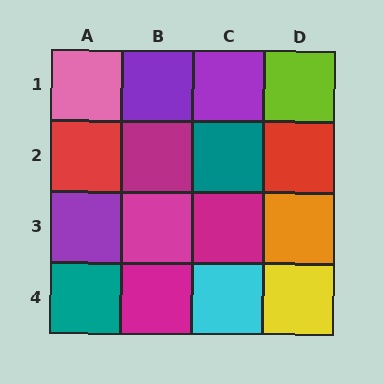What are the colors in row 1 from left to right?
Pink, purple, purple, lime.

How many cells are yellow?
1 cell is yellow.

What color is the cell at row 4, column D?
Yellow.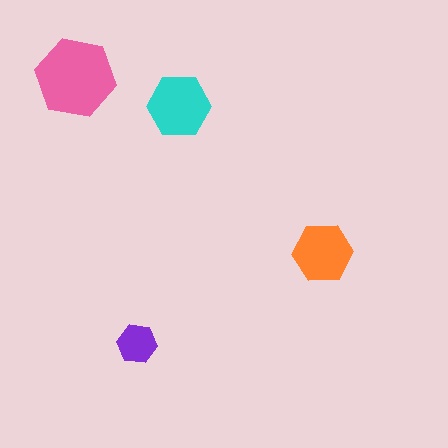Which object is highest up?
The pink hexagon is topmost.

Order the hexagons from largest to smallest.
the pink one, the cyan one, the orange one, the purple one.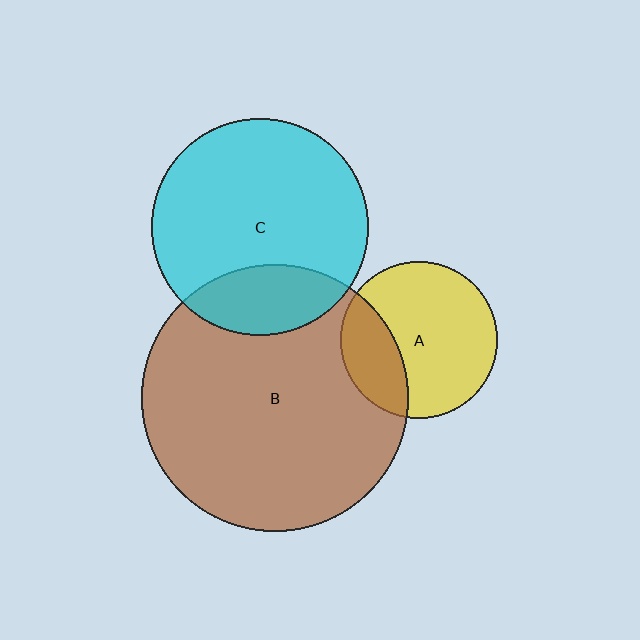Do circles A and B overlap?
Yes.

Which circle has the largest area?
Circle B (brown).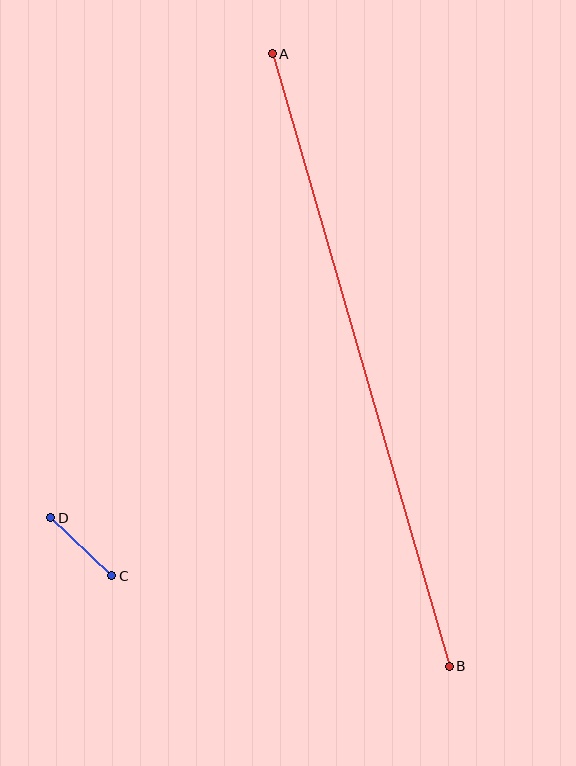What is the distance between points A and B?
The distance is approximately 638 pixels.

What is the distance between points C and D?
The distance is approximately 84 pixels.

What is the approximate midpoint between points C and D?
The midpoint is at approximately (81, 547) pixels.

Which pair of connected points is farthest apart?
Points A and B are farthest apart.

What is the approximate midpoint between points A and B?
The midpoint is at approximately (361, 360) pixels.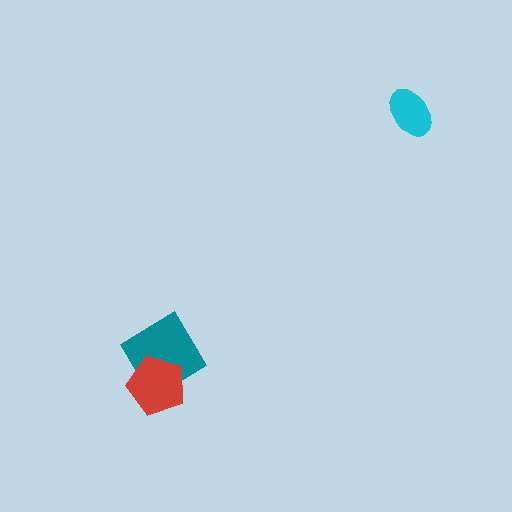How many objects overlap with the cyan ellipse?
0 objects overlap with the cyan ellipse.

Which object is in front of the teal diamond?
The red pentagon is in front of the teal diamond.